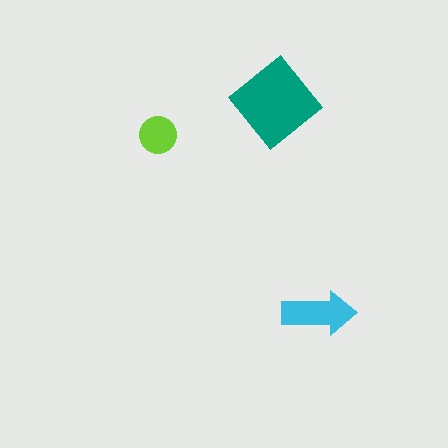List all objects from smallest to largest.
The lime circle, the cyan arrow, the teal diamond.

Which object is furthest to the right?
The cyan arrow is rightmost.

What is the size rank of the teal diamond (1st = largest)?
1st.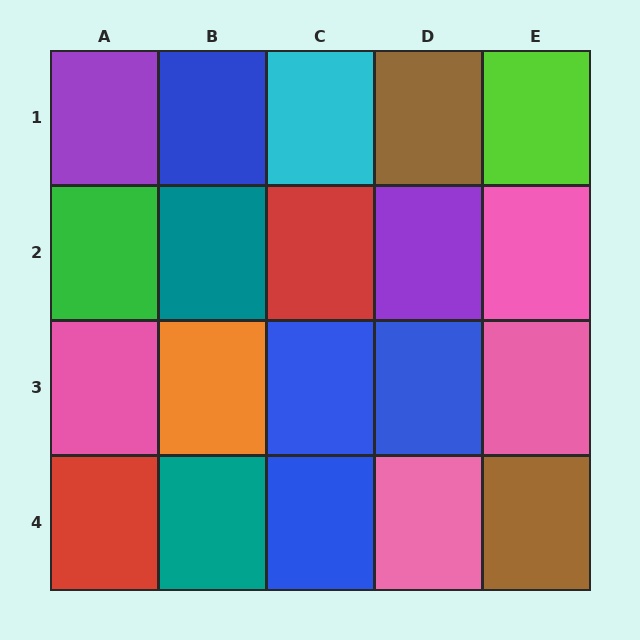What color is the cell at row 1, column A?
Purple.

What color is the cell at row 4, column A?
Red.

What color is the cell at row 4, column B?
Teal.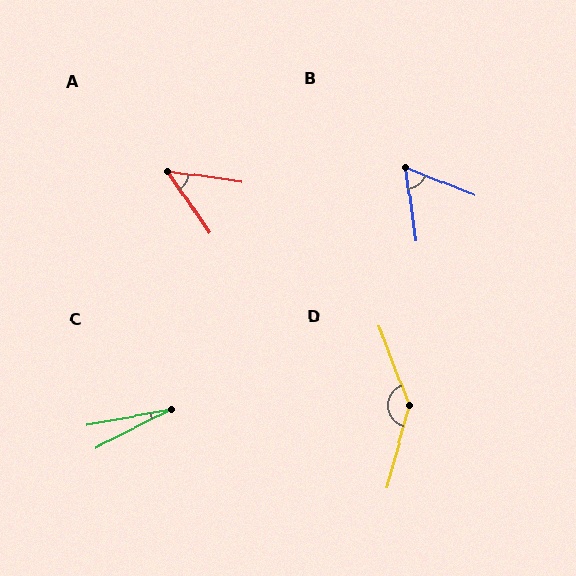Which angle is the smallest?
C, at approximately 16 degrees.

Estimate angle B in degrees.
Approximately 60 degrees.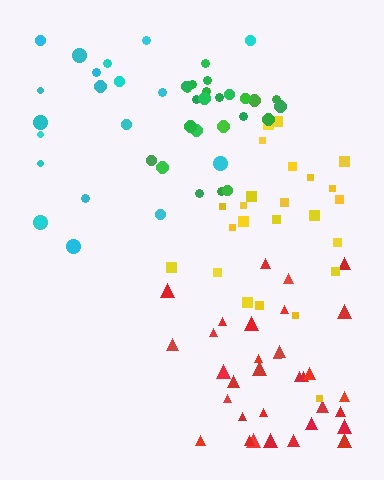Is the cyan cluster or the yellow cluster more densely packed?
Yellow.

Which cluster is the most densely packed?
Green.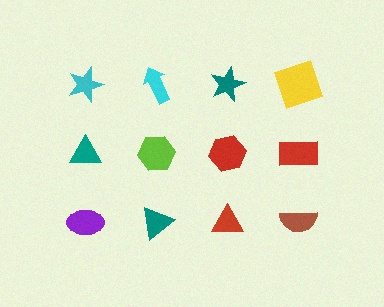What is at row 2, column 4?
A red rectangle.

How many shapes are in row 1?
4 shapes.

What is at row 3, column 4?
A brown semicircle.